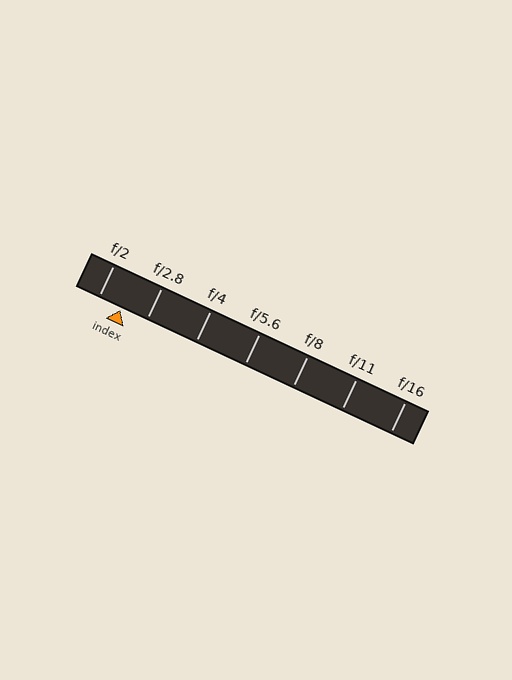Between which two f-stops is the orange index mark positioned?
The index mark is between f/2 and f/2.8.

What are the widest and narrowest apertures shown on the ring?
The widest aperture shown is f/2 and the narrowest is f/16.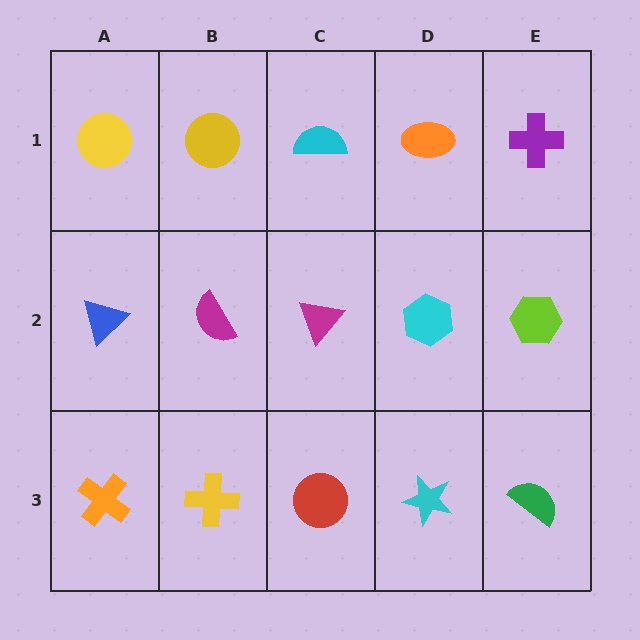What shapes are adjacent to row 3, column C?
A magenta triangle (row 2, column C), a yellow cross (row 3, column B), a cyan star (row 3, column D).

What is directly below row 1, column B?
A magenta semicircle.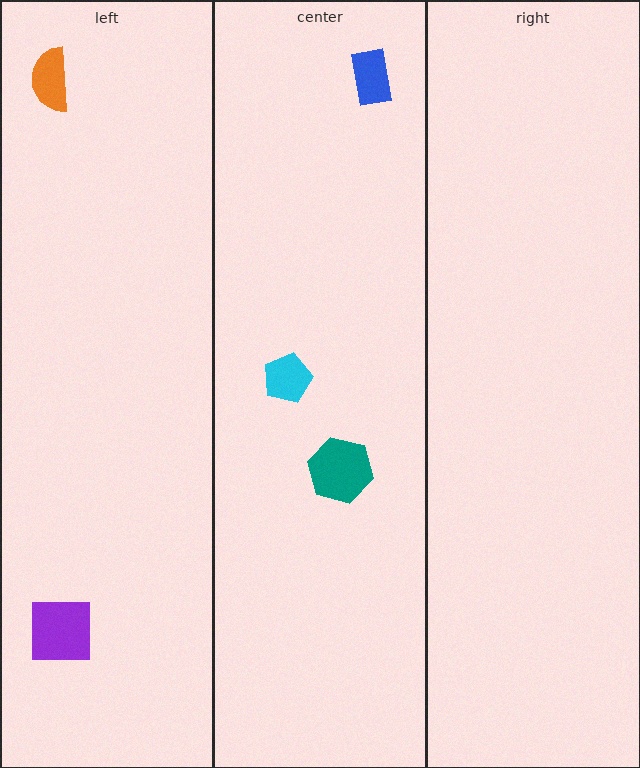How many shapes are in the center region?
3.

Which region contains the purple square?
The left region.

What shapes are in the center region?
The cyan pentagon, the teal hexagon, the blue rectangle.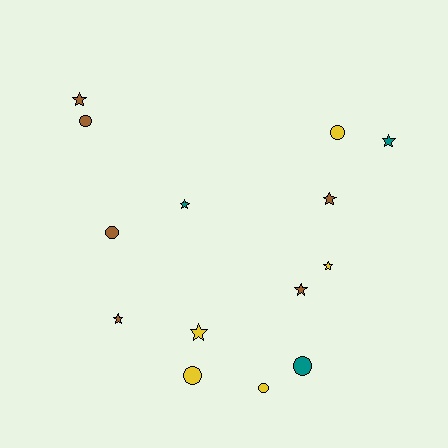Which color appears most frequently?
Brown, with 6 objects.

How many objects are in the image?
There are 14 objects.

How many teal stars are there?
There are 2 teal stars.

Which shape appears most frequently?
Star, with 8 objects.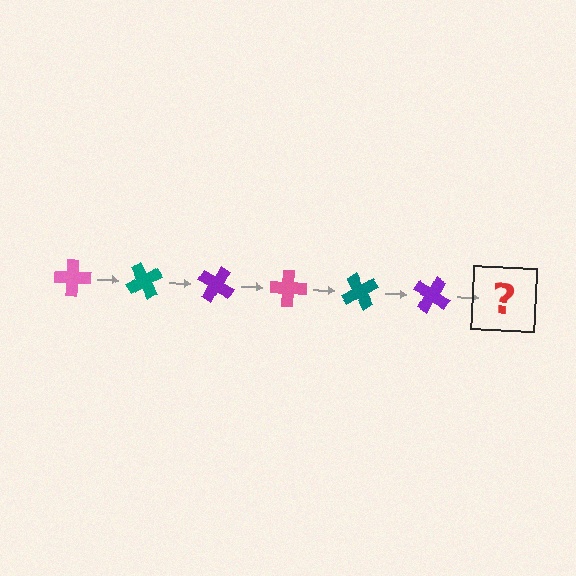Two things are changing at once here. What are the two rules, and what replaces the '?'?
The two rules are that it rotates 60 degrees each step and the color cycles through pink, teal, and purple. The '?' should be a pink cross, rotated 360 degrees from the start.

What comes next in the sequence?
The next element should be a pink cross, rotated 360 degrees from the start.